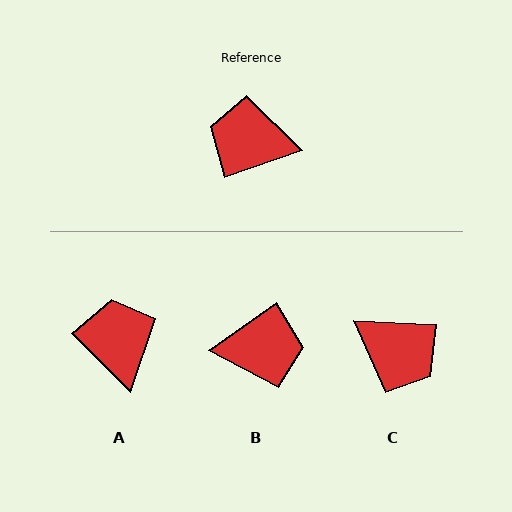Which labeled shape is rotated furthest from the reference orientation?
B, about 164 degrees away.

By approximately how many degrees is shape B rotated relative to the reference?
Approximately 164 degrees clockwise.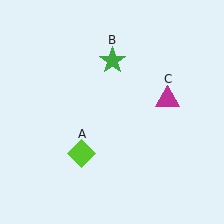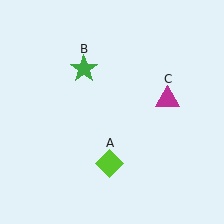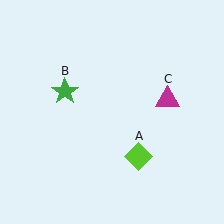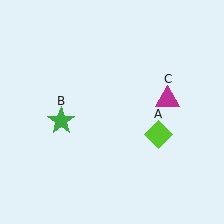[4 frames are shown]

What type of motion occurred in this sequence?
The lime diamond (object A), green star (object B) rotated counterclockwise around the center of the scene.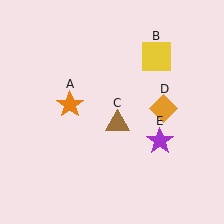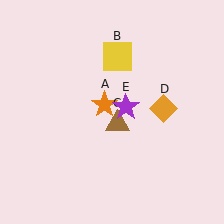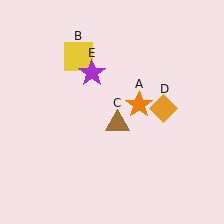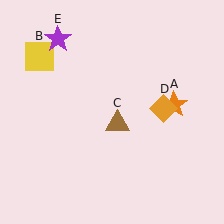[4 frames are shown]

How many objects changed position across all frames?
3 objects changed position: orange star (object A), yellow square (object B), purple star (object E).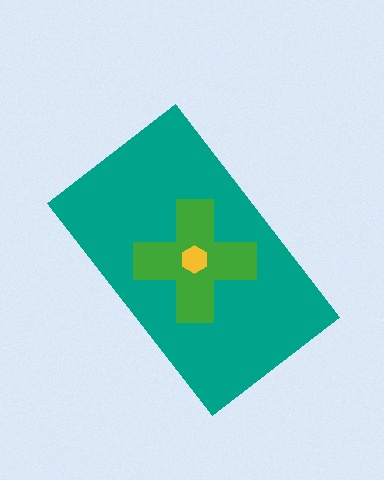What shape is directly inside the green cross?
The yellow hexagon.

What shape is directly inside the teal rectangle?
The green cross.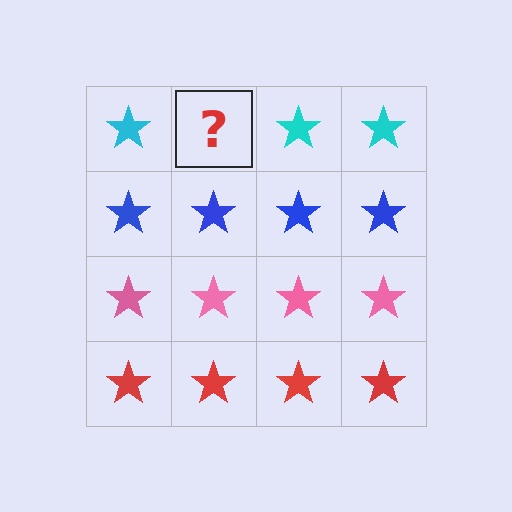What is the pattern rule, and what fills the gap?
The rule is that each row has a consistent color. The gap should be filled with a cyan star.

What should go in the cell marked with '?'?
The missing cell should contain a cyan star.